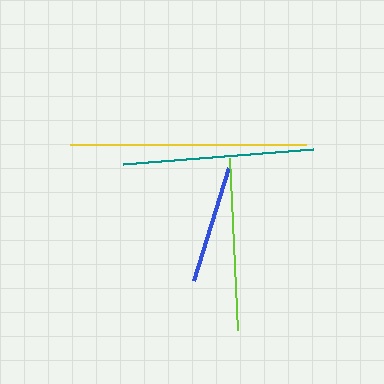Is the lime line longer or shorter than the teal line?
The teal line is longer than the lime line.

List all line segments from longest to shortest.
From longest to shortest: yellow, teal, lime, blue.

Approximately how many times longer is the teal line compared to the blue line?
The teal line is approximately 1.6 times the length of the blue line.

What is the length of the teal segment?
The teal segment is approximately 190 pixels long.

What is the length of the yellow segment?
The yellow segment is approximately 236 pixels long.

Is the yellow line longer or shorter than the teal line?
The yellow line is longer than the teal line.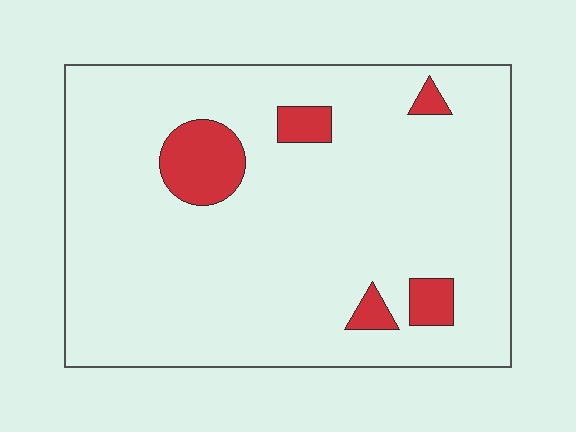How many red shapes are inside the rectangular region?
5.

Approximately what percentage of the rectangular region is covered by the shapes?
Approximately 10%.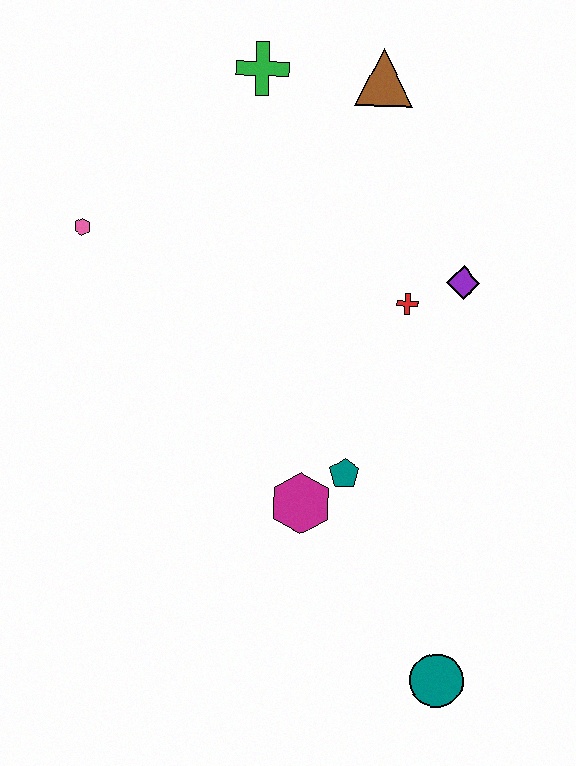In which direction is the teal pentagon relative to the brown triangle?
The teal pentagon is below the brown triangle.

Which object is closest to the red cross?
The purple diamond is closest to the red cross.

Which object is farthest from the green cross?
The teal circle is farthest from the green cross.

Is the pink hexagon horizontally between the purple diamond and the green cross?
No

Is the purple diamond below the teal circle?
No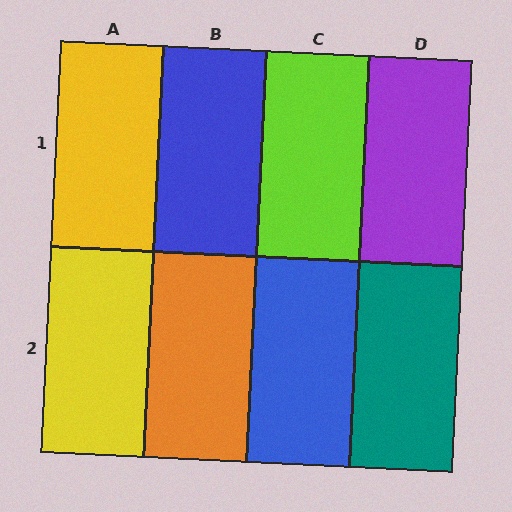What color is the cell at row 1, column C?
Lime.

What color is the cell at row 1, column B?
Blue.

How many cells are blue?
2 cells are blue.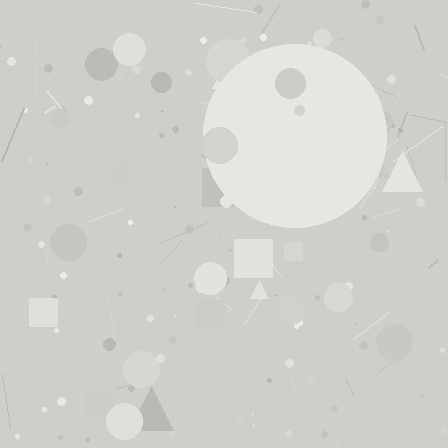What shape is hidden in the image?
A circle is hidden in the image.